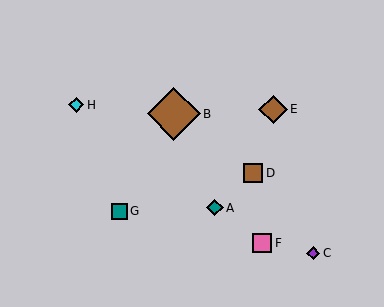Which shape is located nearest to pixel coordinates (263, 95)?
The brown diamond (labeled E) at (273, 109) is nearest to that location.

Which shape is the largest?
The brown diamond (labeled B) is the largest.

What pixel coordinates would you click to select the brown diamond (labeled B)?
Click at (174, 114) to select the brown diamond B.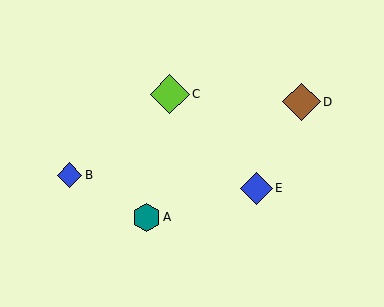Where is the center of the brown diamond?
The center of the brown diamond is at (301, 102).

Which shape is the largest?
The lime diamond (labeled C) is the largest.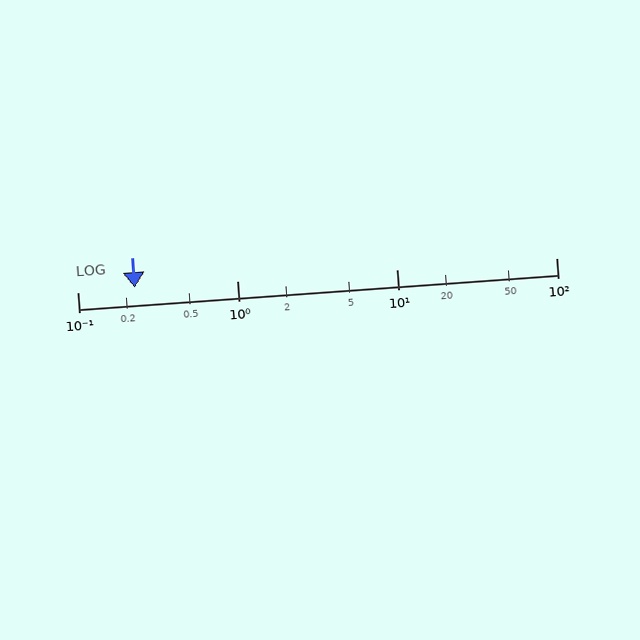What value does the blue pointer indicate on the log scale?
The pointer indicates approximately 0.23.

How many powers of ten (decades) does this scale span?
The scale spans 3 decades, from 0.1 to 100.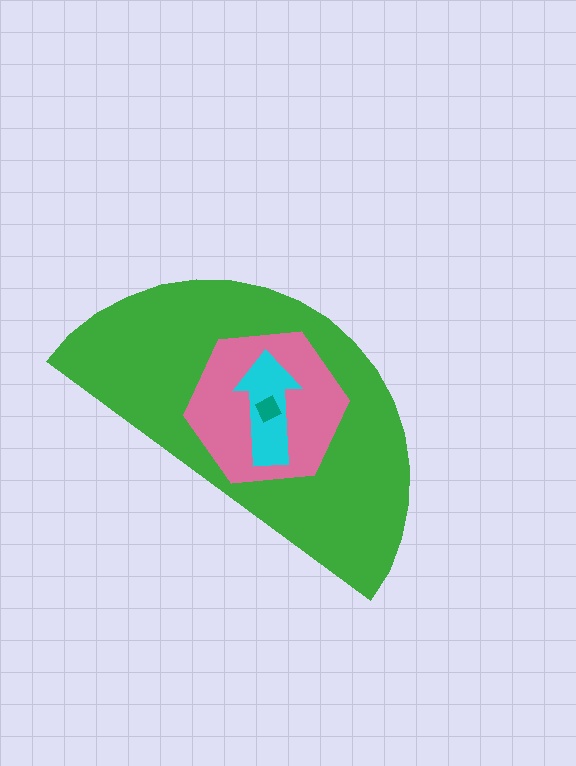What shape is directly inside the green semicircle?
The pink hexagon.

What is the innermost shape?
The teal diamond.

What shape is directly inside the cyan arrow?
The teal diamond.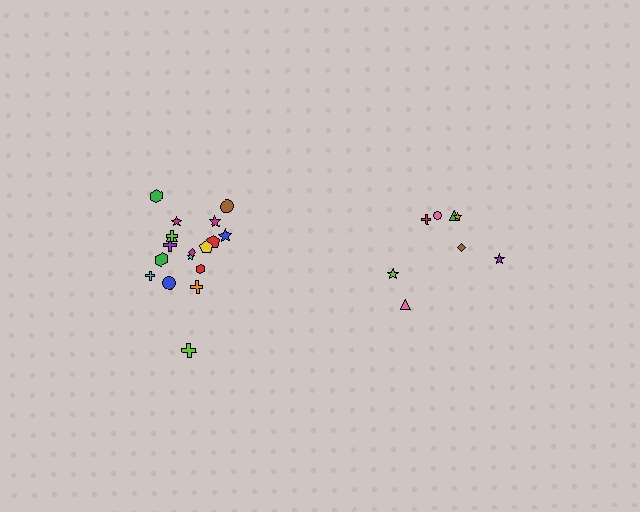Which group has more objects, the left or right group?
The left group.